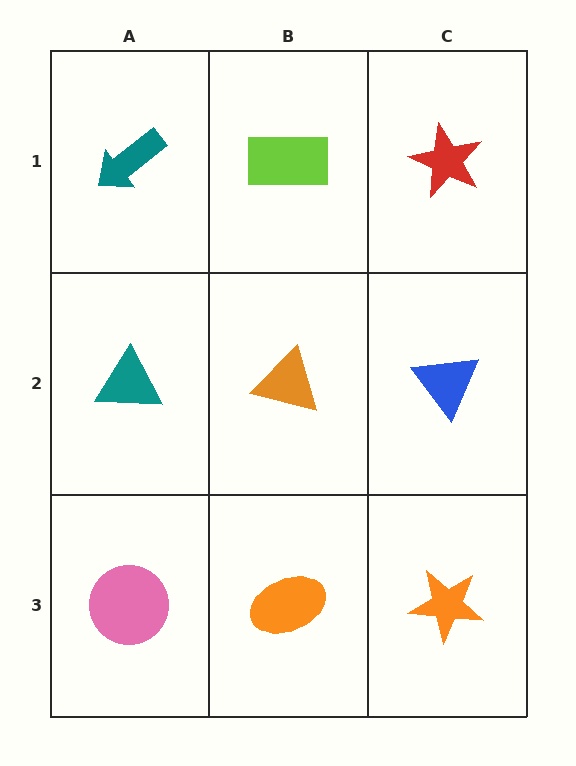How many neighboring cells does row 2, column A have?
3.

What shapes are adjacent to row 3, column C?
A blue triangle (row 2, column C), an orange ellipse (row 3, column B).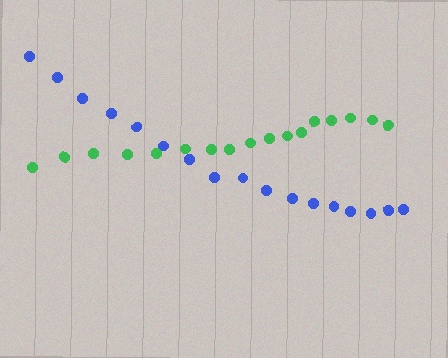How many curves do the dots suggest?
There are 2 distinct paths.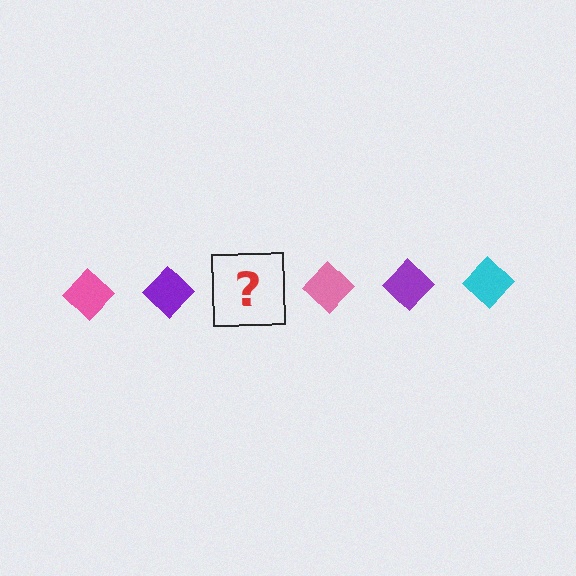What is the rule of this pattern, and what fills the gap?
The rule is that the pattern cycles through pink, purple, cyan diamonds. The gap should be filled with a cyan diamond.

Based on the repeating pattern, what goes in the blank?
The blank should be a cyan diamond.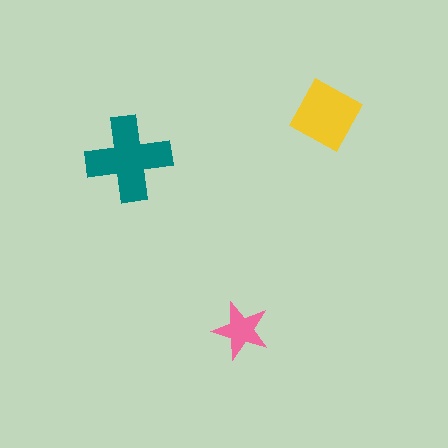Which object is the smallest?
The pink star.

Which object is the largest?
The teal cross.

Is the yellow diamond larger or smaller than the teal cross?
Smaller.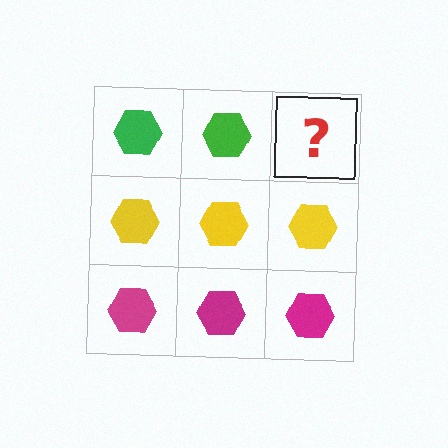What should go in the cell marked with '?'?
The missing cell should contain a green hexagon.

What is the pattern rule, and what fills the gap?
The rule is that each row has a consistent color. The gap should be filled with a green hexagon.